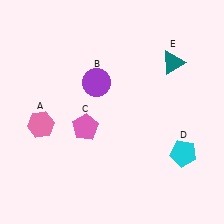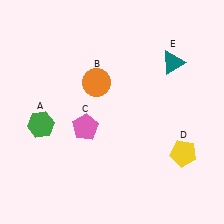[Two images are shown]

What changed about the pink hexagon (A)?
In Image 1, A is pink. In Image 2, it changed to green.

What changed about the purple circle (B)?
In Image 1, B is purple. In Image 2, it changed to orange.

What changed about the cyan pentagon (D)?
In Image 1, D is cyan. In Image 2, it changed to yellow.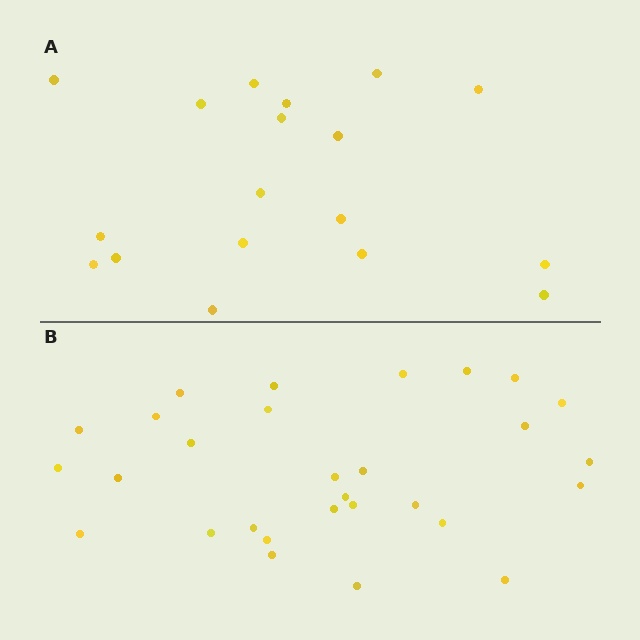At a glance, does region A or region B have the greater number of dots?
Region B (the bottom region) has more dots.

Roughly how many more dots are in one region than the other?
Region B has roughly 12 or so more dots than region A.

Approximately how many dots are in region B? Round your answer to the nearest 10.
About 30 dots. (The exact count is 29, which rounds to 30.)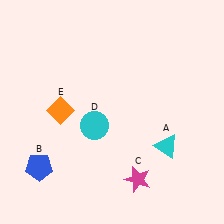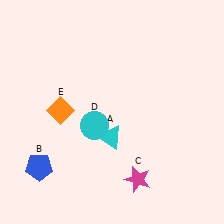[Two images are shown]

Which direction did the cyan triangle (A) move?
The cyan triangle (A) moved left.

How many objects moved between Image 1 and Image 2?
1 object moved between the two images.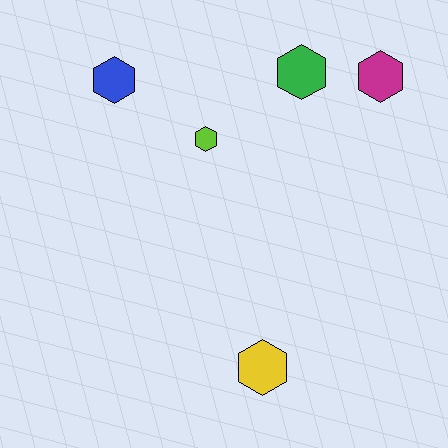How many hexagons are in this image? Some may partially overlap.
There are 5 hexagons.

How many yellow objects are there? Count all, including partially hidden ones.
There is 1 yellow object.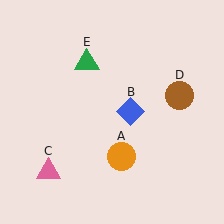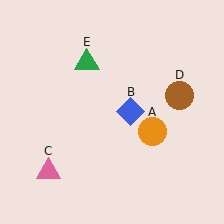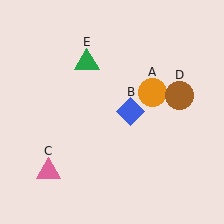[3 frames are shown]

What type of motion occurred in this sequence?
The orange circle (object A) rotated counterclockwise around the center of the scene.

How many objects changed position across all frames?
1 object changed position: orange circle (object A).